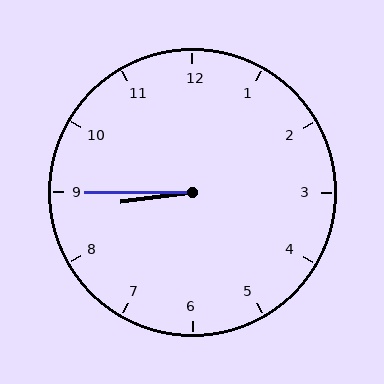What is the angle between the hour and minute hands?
Approximately 8 degrees.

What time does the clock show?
8:45.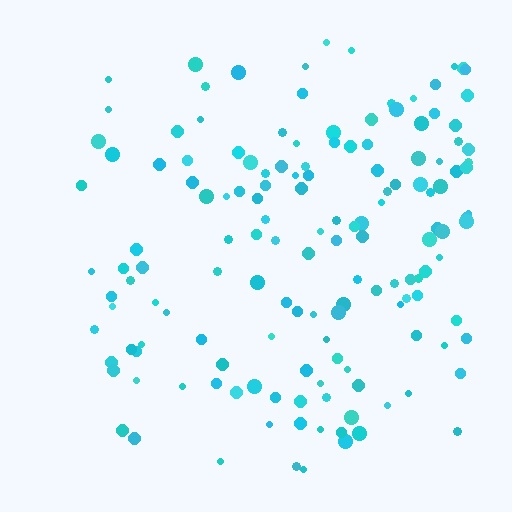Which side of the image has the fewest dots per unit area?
The left.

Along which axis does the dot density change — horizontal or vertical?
Horizontal.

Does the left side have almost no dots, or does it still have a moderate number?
Still a moderate number, just noticeably fewer than the right.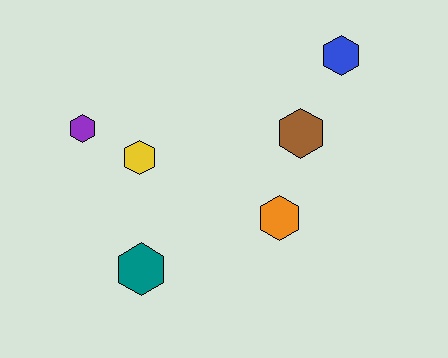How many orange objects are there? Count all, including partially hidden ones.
There is 1 orange object.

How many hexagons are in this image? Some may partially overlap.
There are 6 hexagons.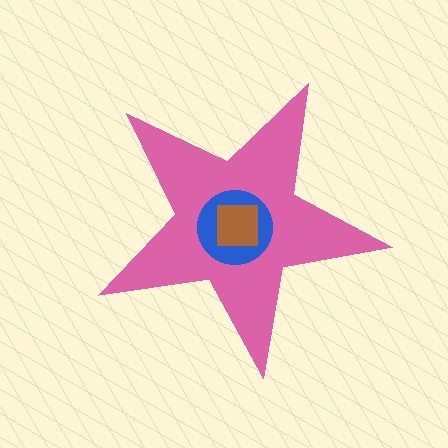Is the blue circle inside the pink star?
Yes.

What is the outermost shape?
The pink star.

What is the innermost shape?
The brown square.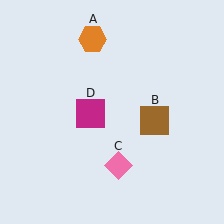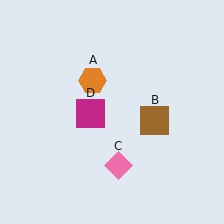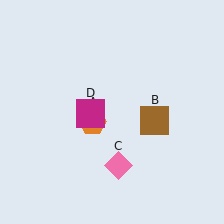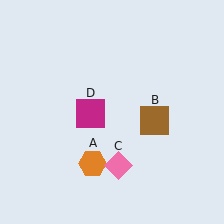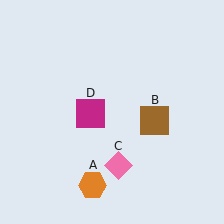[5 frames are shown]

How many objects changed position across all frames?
1 object changed position: orange hexagon (object A).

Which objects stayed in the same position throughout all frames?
Brown square (object B) and pink diamond (object C) and magenta square (object D) remained stationary.